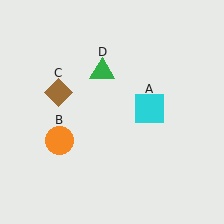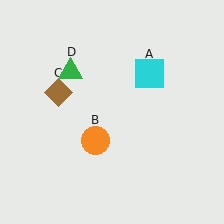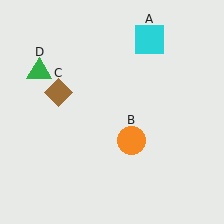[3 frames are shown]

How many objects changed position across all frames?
3 objects changed position: cyan square (object A), orange circle (object B), green triangle (object D).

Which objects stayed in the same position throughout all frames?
Brown diamond (object C) remained stationary.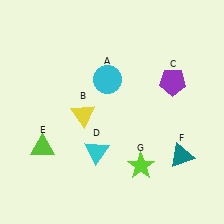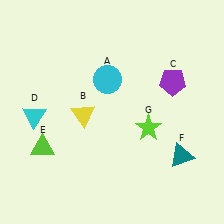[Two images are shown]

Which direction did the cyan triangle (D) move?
The cyan triangle (D) moved left.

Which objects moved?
The objects that moved are: the cyan triangle (D), the lime star (G).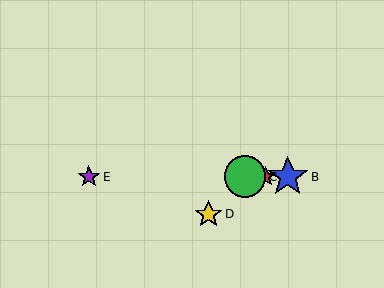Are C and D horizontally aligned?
No, C is at y≈177 and D is at y≈214.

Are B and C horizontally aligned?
Yes, both are at y≈177.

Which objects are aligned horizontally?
Objects A, B, C, E are aligned horizontally.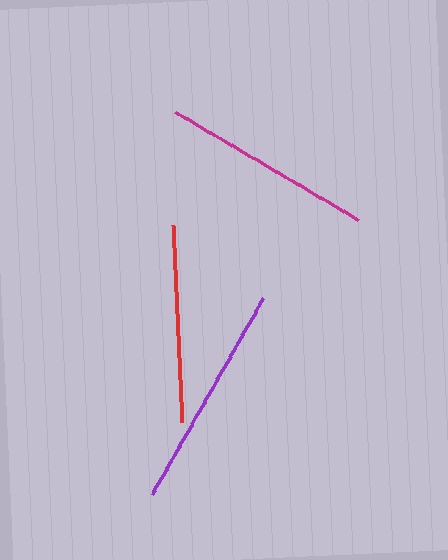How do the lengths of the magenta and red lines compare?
The magenta and red lines are approximately the same length.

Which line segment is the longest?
The purple line is the longest at approximately 225 pixels.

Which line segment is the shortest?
The red line is the shortest at approximately 197 pixels.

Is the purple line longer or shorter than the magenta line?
The purple line is longer than the magenta line.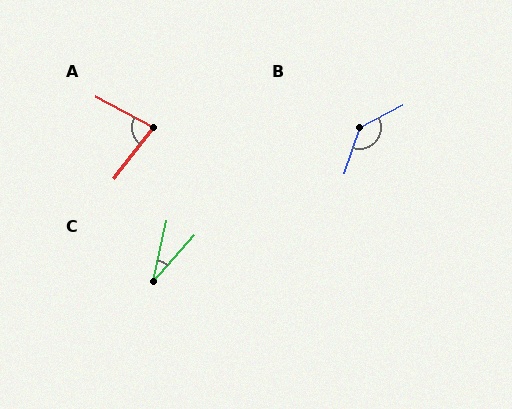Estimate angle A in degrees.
Approximately 80 degrees.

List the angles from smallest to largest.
C (29°), A (80°), B (136°).